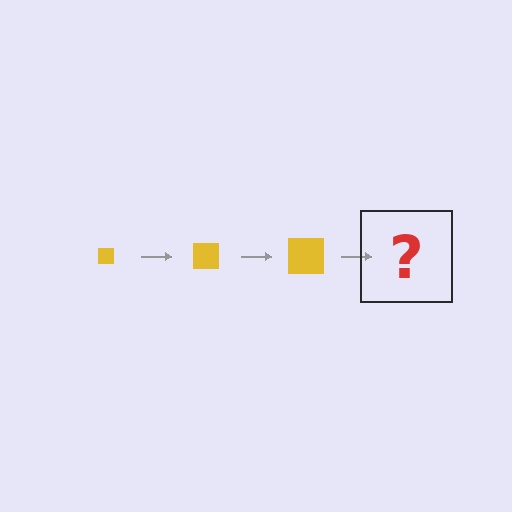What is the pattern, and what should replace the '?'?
The pattern is that the square gets progressively larger each step. The '?' should be a yellow square, larger than the previous one.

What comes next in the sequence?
The next element should be a yellow square, larger than the previous one.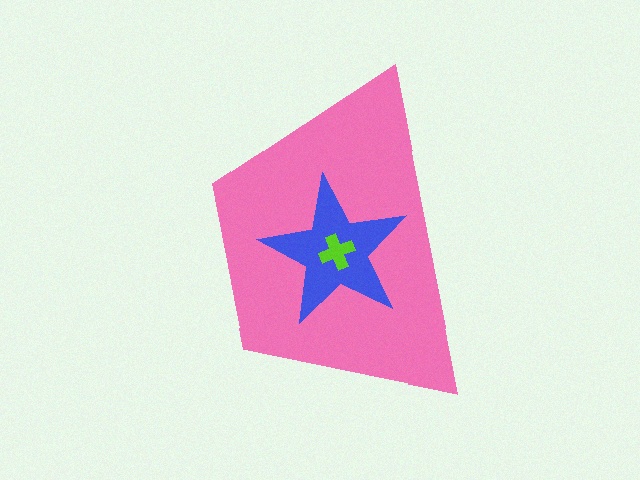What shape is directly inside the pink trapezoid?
The blue star.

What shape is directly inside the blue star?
The lime cross.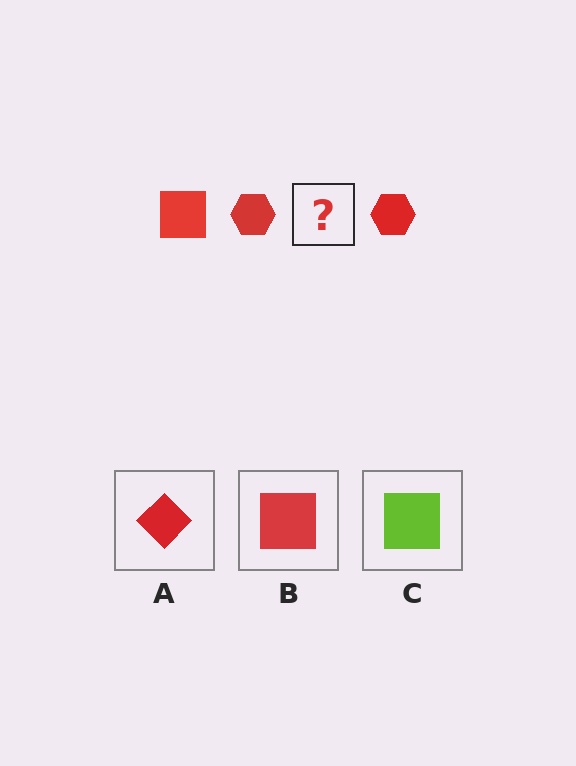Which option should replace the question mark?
Option B.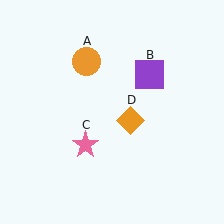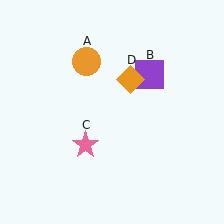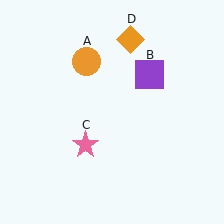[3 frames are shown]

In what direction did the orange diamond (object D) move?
The orange diamond (object D) moved up.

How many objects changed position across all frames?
1 object changed position: orange diamond (object D).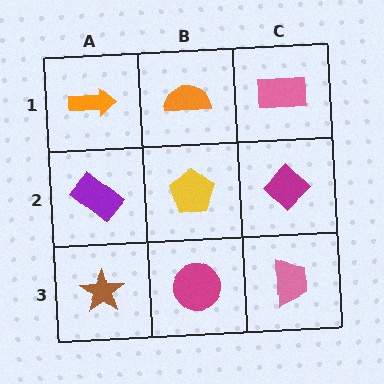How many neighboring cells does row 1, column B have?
3.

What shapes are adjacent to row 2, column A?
An orange arrow (row 1, column A), a brown star (row 3, column A), a yellow pentagon (row 2, column B).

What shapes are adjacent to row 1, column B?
A yellow pentagon (row 2, column B), an orange arrow (row 1, column A), a pink rectangle (row 1, column C).